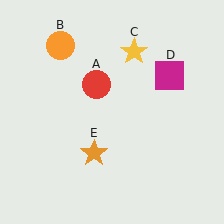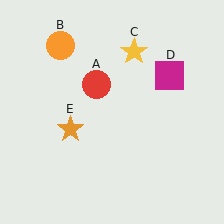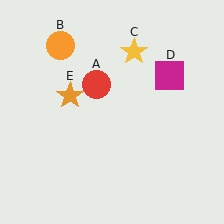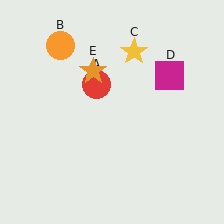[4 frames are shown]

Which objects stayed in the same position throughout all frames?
Red circle (object A) and orange circle (object B) and yellow star (object C) and magenta square (object D) remained stationary.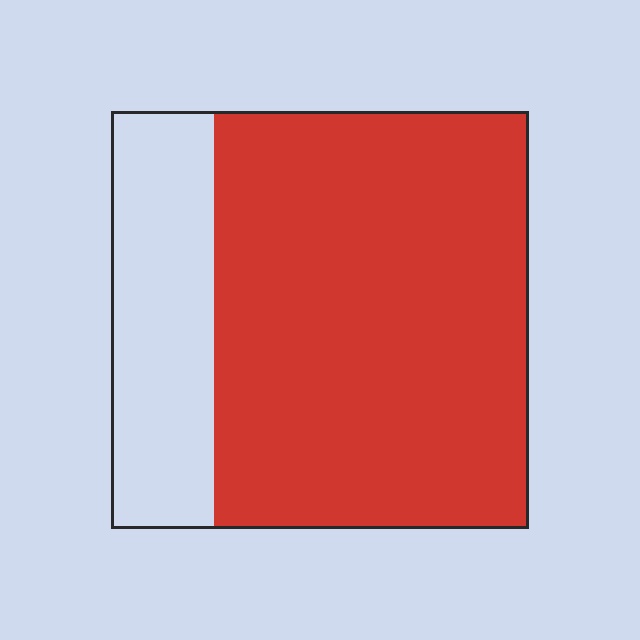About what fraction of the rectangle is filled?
About three quarters (3/4).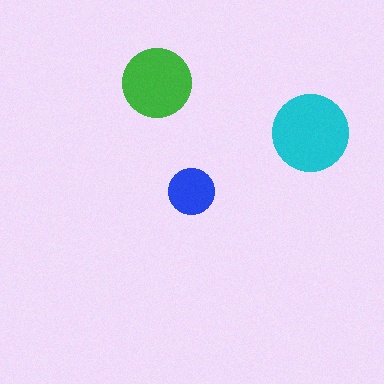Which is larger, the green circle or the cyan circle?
The cyan one.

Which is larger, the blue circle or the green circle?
The green one.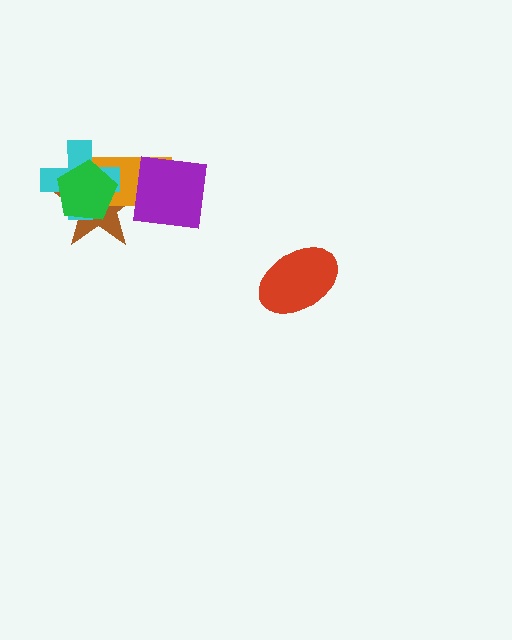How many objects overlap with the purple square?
2 objects overlap with the purple square.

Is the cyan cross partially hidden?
Yes, it is partially covered by another shape.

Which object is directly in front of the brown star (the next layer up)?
The orange rectangle is directly in front of the brown star.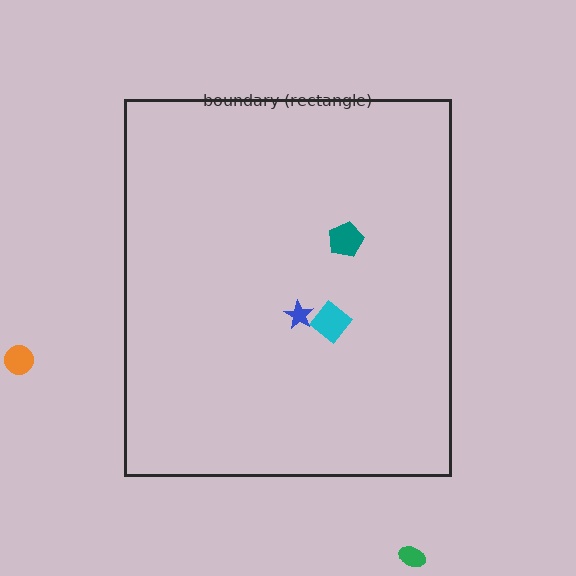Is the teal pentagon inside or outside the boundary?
Inside.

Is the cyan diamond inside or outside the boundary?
Inside.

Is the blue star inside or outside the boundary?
Inside.